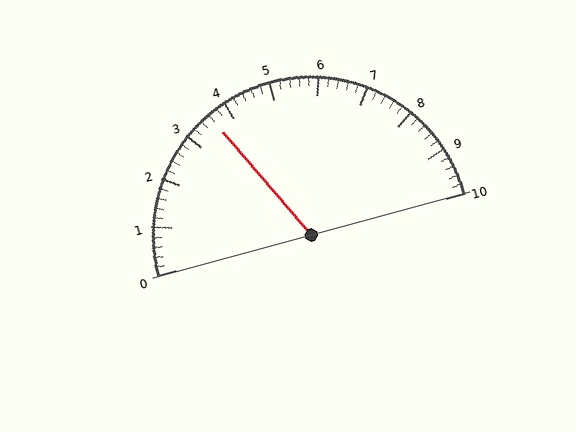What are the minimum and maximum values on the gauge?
The gauge ranges from 0 to 10.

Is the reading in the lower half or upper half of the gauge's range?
The reading is in the lower half of the range (0 to 10).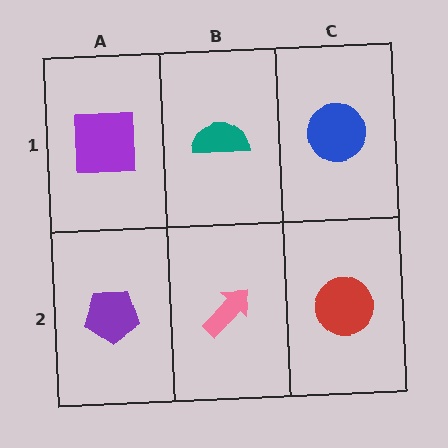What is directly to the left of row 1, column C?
A teal semicircle.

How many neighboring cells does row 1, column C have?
2.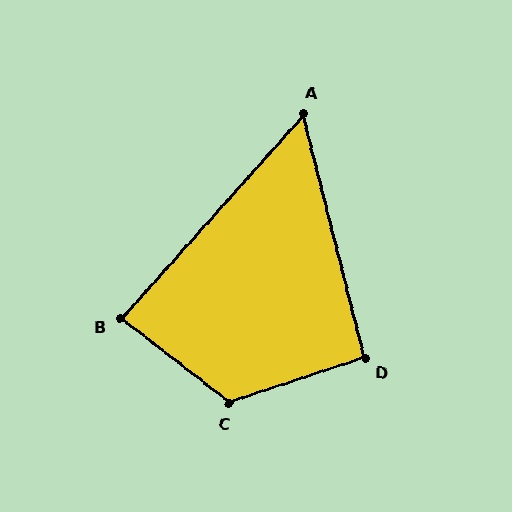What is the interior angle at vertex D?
Approximately 94 degrees (approximately right).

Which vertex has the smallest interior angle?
A, at approximately 56 degrees.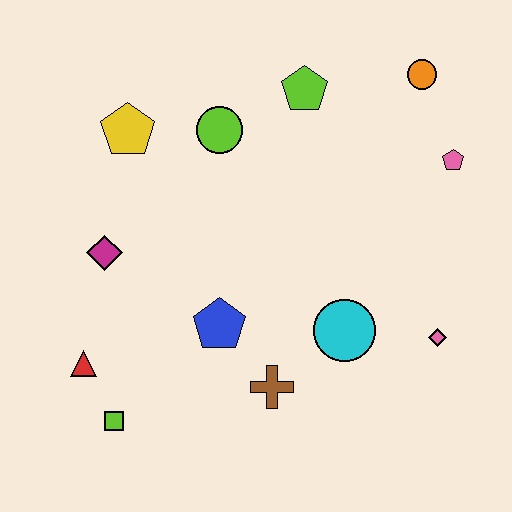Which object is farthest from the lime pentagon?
The lime square is farthest from the lime pentagon.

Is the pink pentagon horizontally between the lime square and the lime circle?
No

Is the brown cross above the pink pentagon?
No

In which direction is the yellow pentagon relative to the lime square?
The yellow pentagon is above the lime square.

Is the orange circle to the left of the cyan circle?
No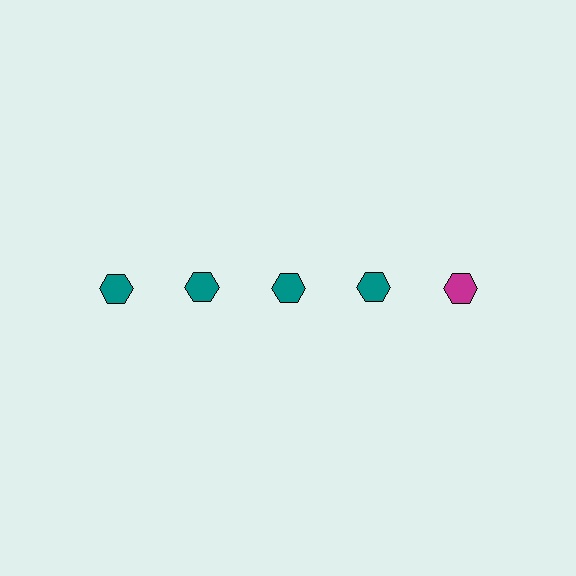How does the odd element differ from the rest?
It has a different color: magenta instead of teal.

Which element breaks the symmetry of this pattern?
The magenta hexagon in the top row, rightmost column breaks the symmetry. All other shapes are teal hexagons.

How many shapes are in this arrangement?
There are 5 shapes arranged in a grid pattern.